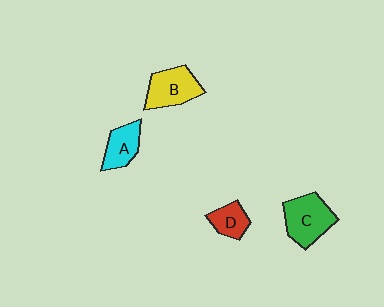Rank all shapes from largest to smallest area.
From largest to smallest: C (green), B (yellow), A (cyan), D (red).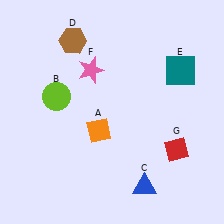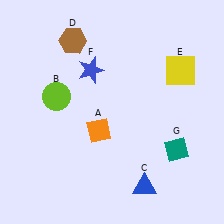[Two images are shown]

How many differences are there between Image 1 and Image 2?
There are 3 differences between the two images.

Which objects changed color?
E changed from teal to yellow. F changed from pink to blue. G changed from red to teal.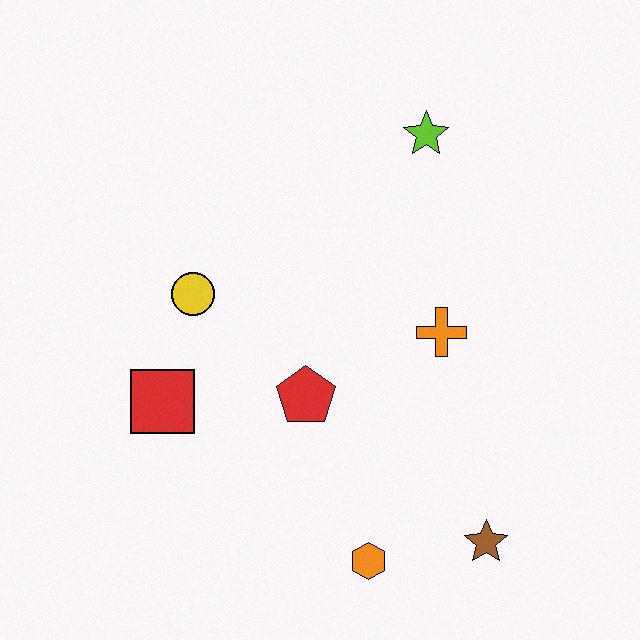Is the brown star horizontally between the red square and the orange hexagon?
No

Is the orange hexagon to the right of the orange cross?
No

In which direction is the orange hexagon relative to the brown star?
The orange hexagon is to the left of the brown star.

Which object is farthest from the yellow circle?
The brown star is farthest from the yellow circle.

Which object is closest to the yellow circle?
The red square is closest to the yellow circle.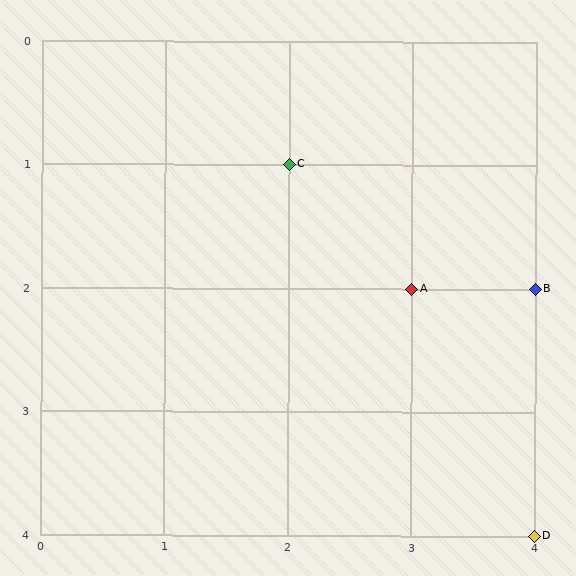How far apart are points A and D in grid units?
Points A and D are 1 column and 2 rows apart (about 2.2 grid units diagonally).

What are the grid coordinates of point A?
Point A is at grid coordinates (3, 2).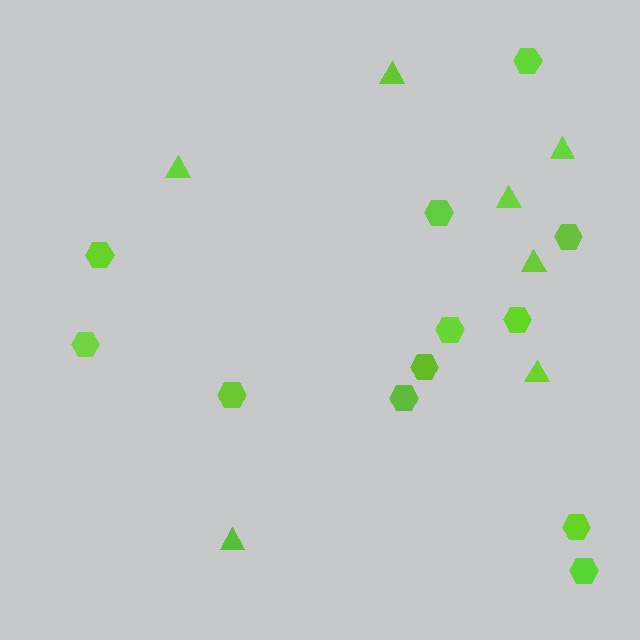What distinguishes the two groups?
There are 2 groups: one group of triangles (7) and one group of hexagons (12).